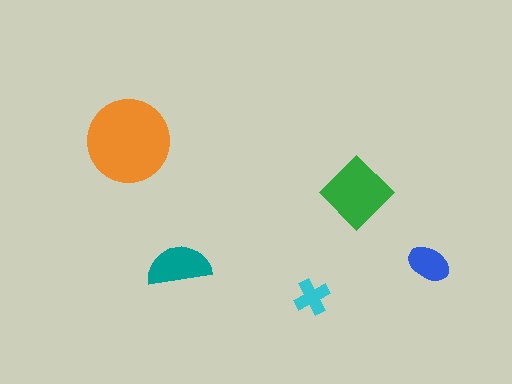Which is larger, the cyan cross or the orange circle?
The orange circle.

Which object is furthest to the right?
The blue ellipse is rightmost.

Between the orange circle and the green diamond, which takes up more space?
The orange circle.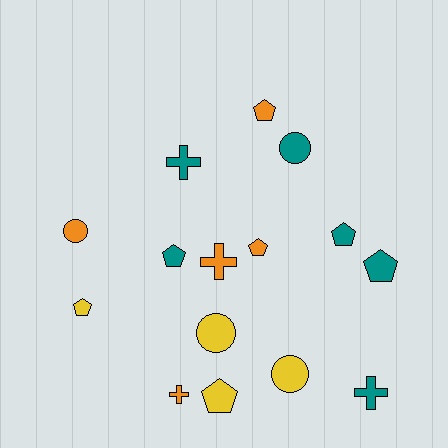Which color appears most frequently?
Teal, with 6 objects.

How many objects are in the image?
There are 15 objects.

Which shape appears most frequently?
Pentagon, with 7 objects.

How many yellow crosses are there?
There are no yellow crosses.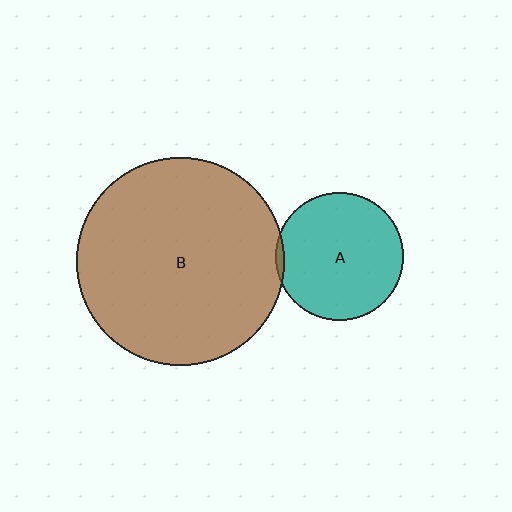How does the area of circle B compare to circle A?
Approximately 2.6 times.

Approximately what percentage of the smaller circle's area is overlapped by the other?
Approximately 5%.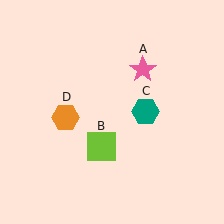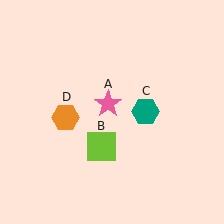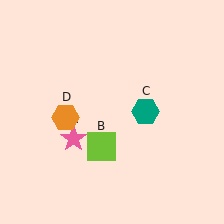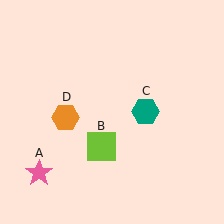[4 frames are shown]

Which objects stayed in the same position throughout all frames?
Lime square (object B) and teal hexagon (object C) and orange hexagon (object D) remained stationary.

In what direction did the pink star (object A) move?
The pink star (object A) moved down and to the left.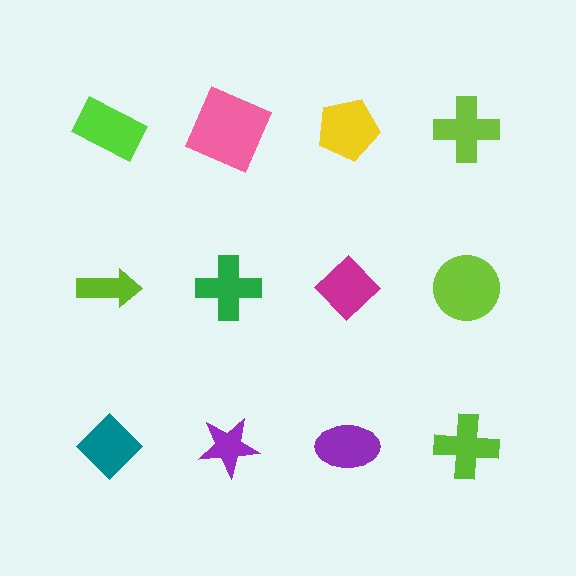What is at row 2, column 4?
A lime circle.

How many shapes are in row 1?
4 shapes.